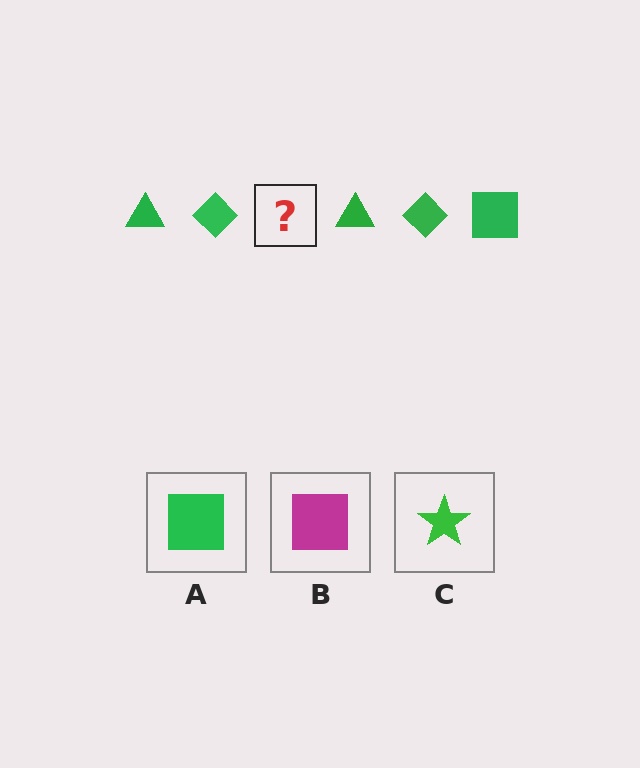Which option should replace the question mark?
Option A.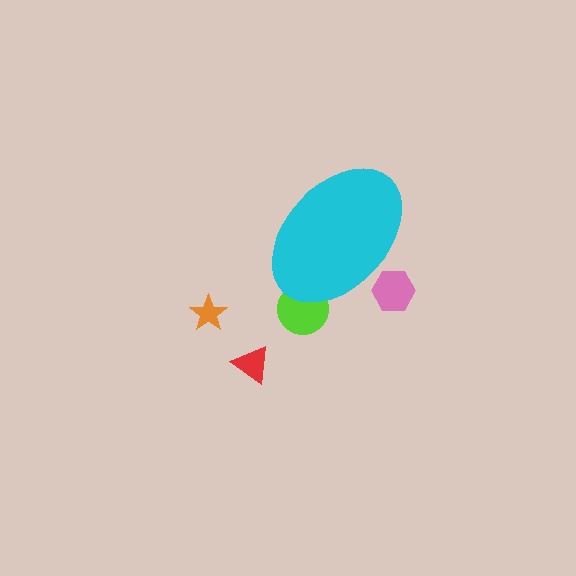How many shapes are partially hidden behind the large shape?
2 shapes are partially hidden.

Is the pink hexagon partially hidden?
Yes, the pink hexagon is partially hidden behind the cyan ellipse.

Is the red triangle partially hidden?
No, the red triangle is fully visible.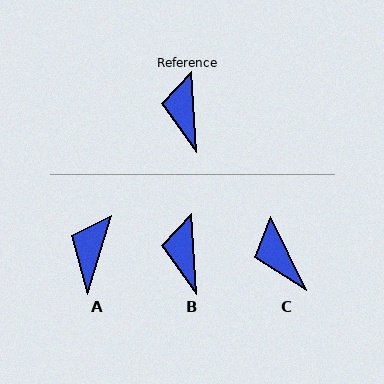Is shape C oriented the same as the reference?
No, it is off by about 22 degrees.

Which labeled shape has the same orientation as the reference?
B.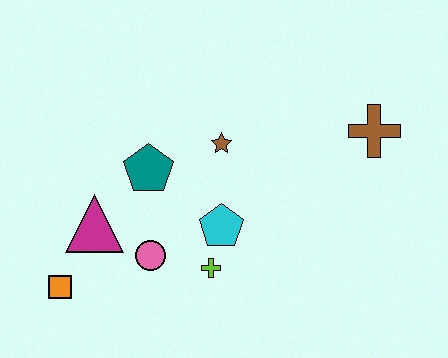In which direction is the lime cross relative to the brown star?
The lime cross is below the brown star.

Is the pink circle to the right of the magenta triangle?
Yes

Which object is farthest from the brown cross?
The orange square is farthest from the brown cross.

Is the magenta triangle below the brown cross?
Yes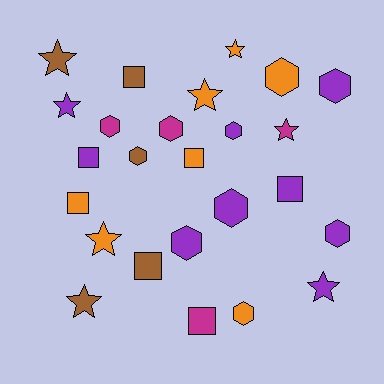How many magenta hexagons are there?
There are 2 magenta hexagons.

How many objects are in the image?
There are 25 objects.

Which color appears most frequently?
Purple, with 9 objects.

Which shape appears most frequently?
Hexagon, with 10 objects.